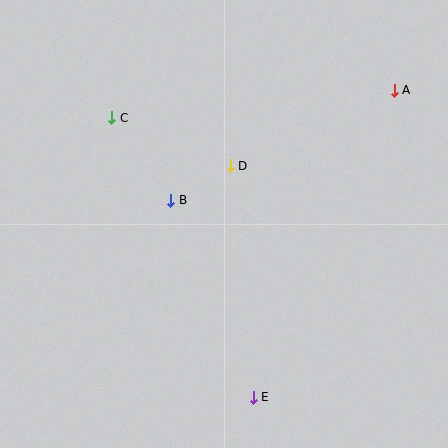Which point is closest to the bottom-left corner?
Point E is closest to the bottom-left corner.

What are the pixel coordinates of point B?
Point B is at (171, 200).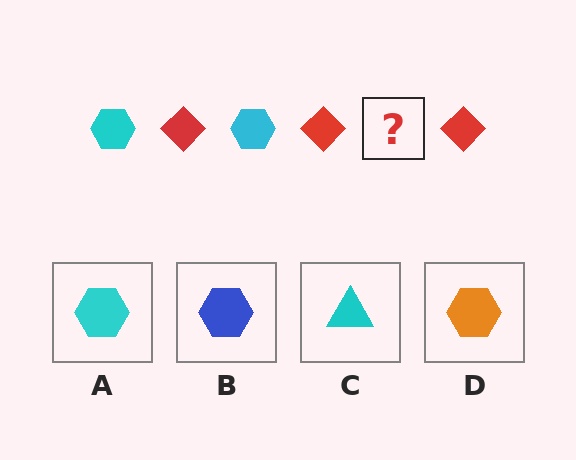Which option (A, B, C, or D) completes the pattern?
A.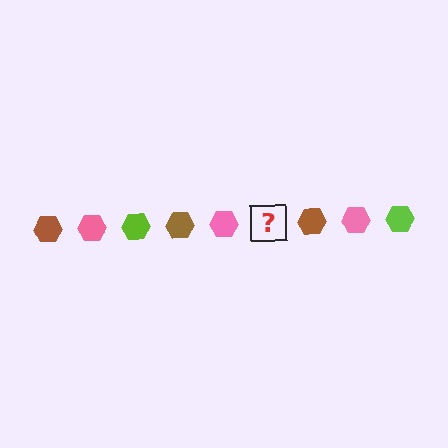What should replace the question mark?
The question mark should be replaced with a lime hexagon.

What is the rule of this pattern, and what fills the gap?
The rule is that the pattern cycles through brown, pink, lime hexagons. The gap should be filled with a lime hexagon.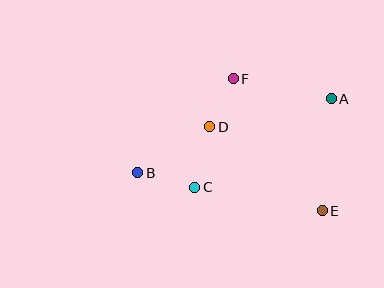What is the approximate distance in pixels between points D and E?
The distance between D and E is approximately 140 pixels.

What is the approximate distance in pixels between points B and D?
The distance between B and D is approximately 85 pixels.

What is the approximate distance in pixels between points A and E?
The distance between A and E is approximately 113 pixels.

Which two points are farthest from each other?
Points A and B are farthest from each other.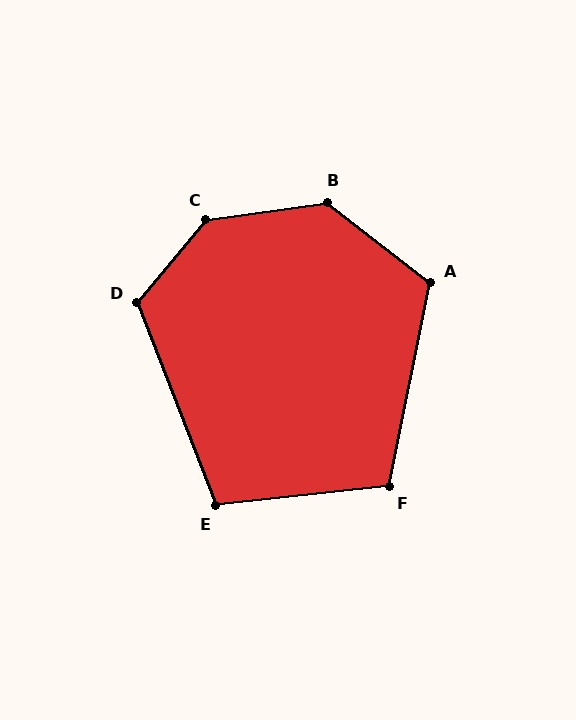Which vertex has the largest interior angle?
C, at approximately 138 degrees.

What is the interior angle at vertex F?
Approximately 107 degrees (obtuse).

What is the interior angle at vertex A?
Approximately 116 degrees (obtuse).